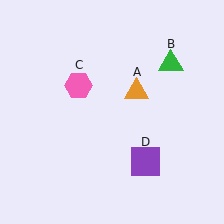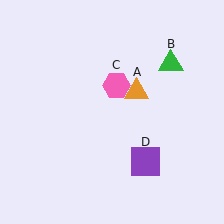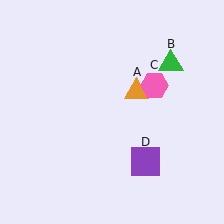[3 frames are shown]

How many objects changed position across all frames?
1 object changed position: pink hexagon (object C).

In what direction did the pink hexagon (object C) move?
The pink hexagon (object C) moved right.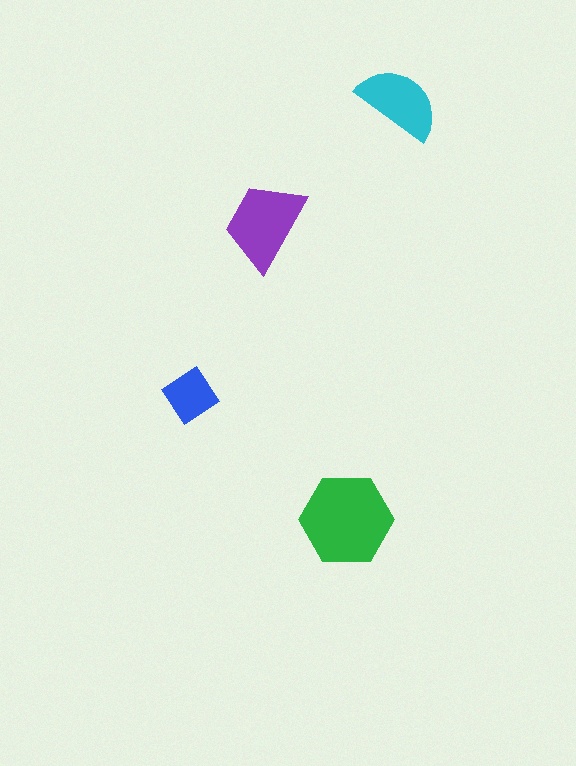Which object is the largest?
The green hexagon.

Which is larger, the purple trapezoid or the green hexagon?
The green hexagon.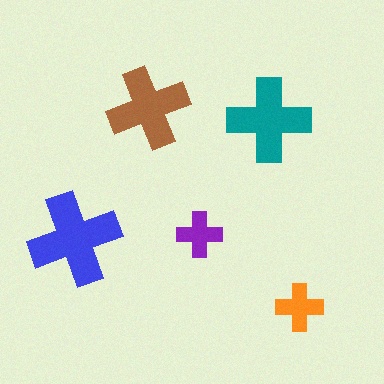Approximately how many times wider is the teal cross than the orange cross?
About 2 times wider.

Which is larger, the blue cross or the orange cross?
The blue one.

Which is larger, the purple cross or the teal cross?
The teal one.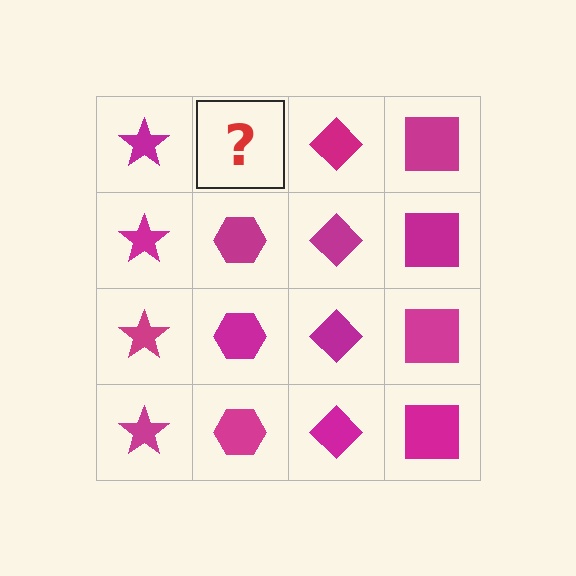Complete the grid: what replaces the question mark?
The question mark should be replaced with a magenta hexagon.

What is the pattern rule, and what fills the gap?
The rule is that each column has a consistent shape. The gap should be filled with a magenta hexagon.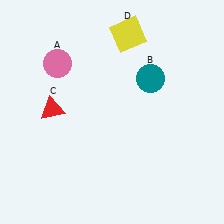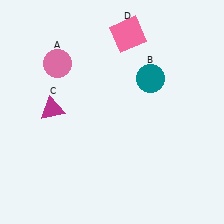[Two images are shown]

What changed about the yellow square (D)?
In Image 1, D is yellow. In Image 2, it changed to pink.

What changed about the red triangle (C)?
In Image 1, C is red. In Image 2, it changed to magenta.